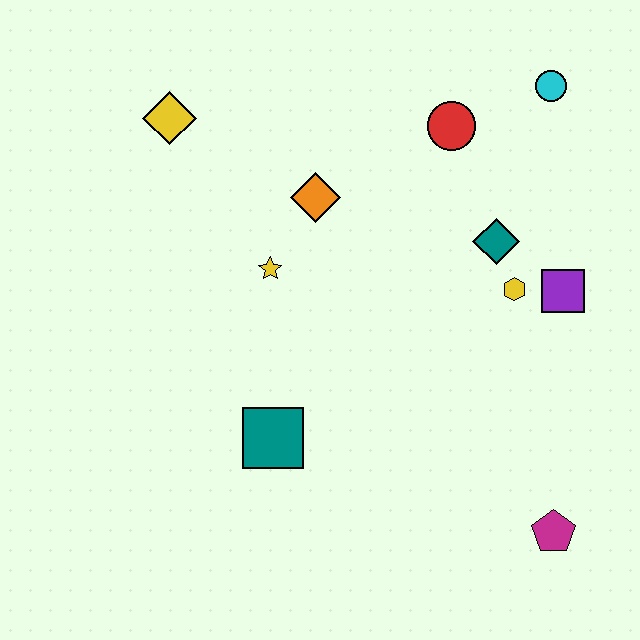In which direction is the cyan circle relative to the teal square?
The cyan circle is above the teal square.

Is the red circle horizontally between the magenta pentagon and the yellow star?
Yes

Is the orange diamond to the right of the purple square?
No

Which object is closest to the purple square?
The yellow hexagon is closest to the purple square.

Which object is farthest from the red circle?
The magenta pentagon is farthest from the red circle.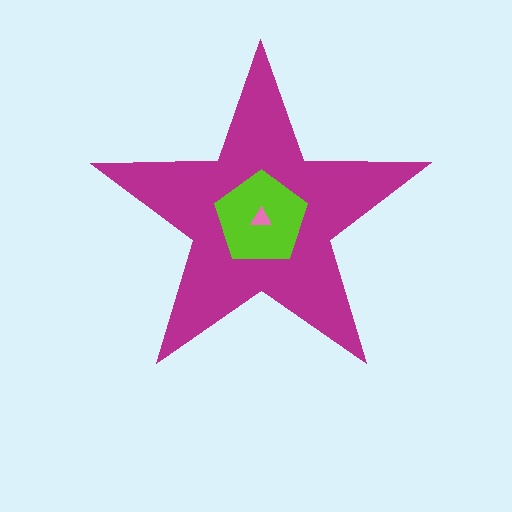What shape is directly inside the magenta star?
The lime pentagon.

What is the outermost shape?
The magenta star.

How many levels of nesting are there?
3.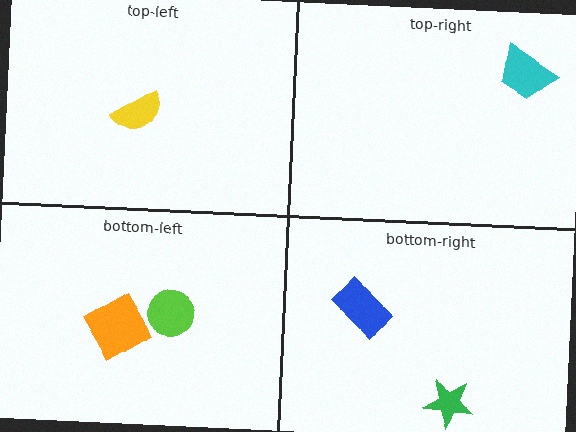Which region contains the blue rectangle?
The bottom-right region.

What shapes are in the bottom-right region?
The green star, the blue rectangle.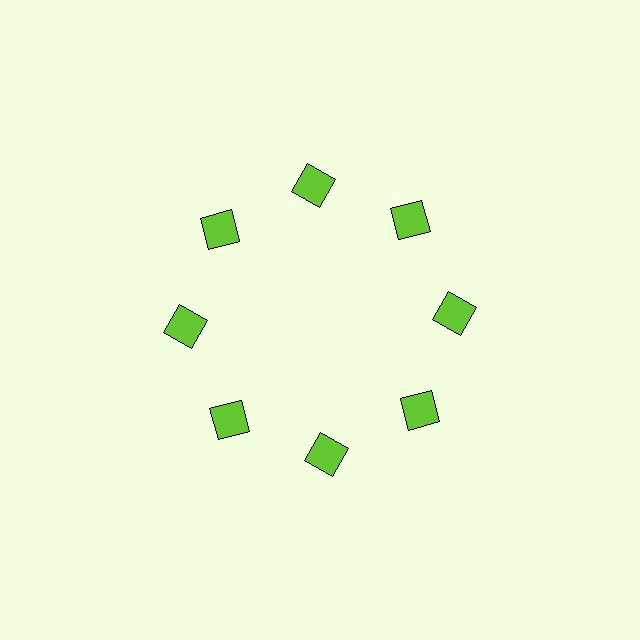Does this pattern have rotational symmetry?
Yes, this pattern has 8-fold rotational symmetry. It looks the same after rotating 45 degrees around the center.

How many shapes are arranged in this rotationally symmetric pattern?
There are 8 shapes, arranged in 8 groups of 1.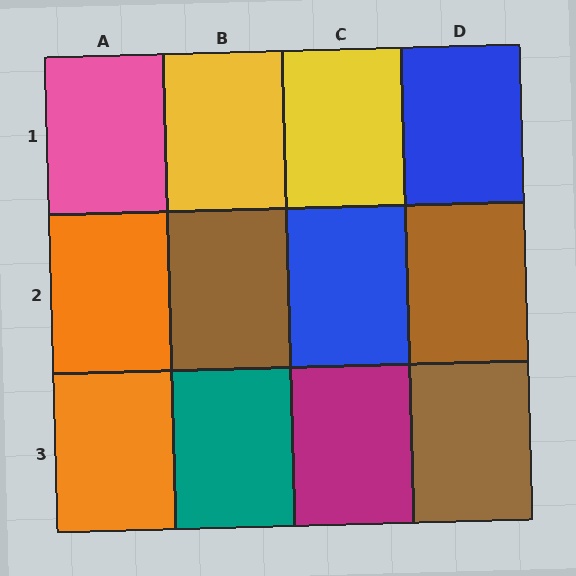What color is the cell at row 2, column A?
Orange.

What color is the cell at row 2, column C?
Blue.